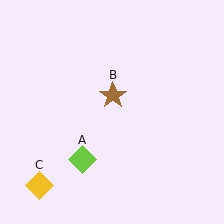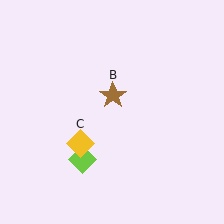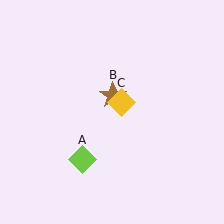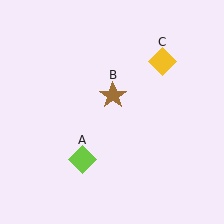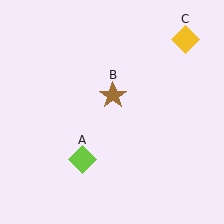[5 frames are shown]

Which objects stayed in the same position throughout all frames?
Lime diamond (object A) and brown star (object B) remained stationary.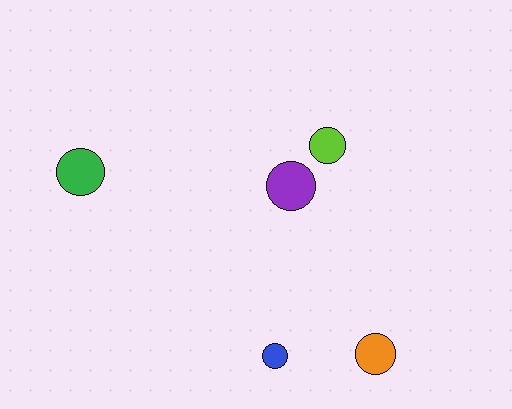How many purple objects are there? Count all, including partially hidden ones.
There is 1 purple object.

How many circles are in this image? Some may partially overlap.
There are 5 circles.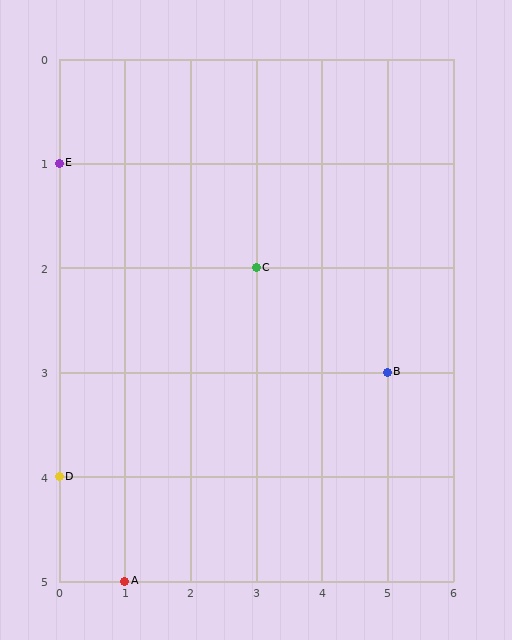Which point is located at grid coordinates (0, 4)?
Point D is at (0, 4).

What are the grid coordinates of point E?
Point E is at grid coordinates (0, 1).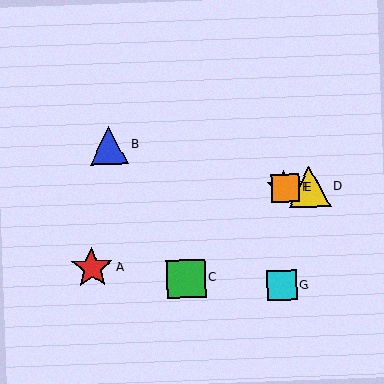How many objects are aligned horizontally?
3 objects (D, E, F) are aligned horizontally.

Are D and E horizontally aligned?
Yes, both are at y≈187.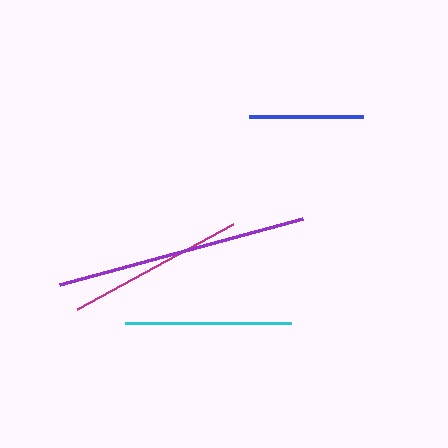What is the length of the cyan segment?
The cyan segment is approximately 166 pixels long.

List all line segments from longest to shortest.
From longest to shortest: purple, magenta, cyan, blue.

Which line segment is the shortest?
The blue line is the shortest at approximately 114 pixels.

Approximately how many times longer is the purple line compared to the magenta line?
The purple line is approximately 1.4 times the length of the magenta line.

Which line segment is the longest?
The purple line is the longest at approximately 253 pixels.